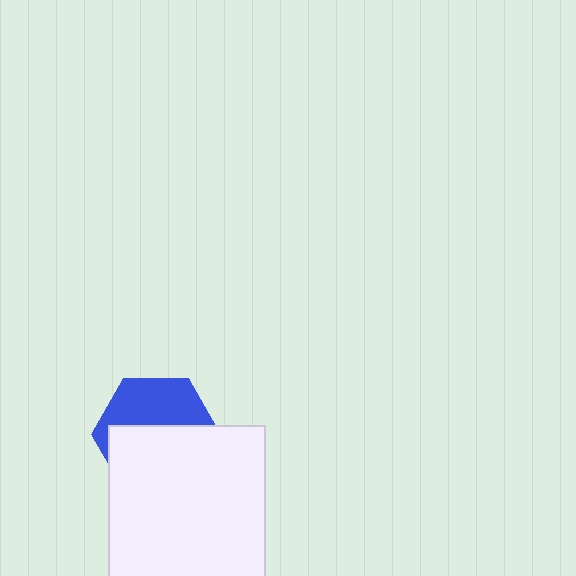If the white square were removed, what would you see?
You would see the complete blue hexagon.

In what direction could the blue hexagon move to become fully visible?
The blue hexagon could move up. That would shift it out from behind the white square entirely.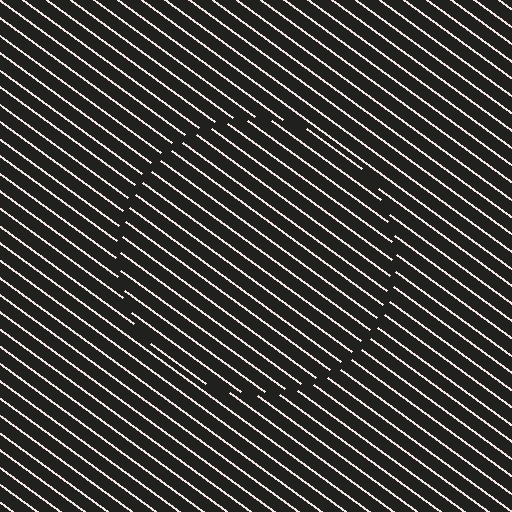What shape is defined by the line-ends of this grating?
An illusory circle. The interior of the shape contains the same grating, shifted by half a period — the contour is defined by the phase discontinuity where line-ends from the inner and outer gratings abut.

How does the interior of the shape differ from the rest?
The interior of the shape contains the same grating, shifted by half a period — the contour is defined by the phase discontinuity where line-ends from the inner and outer gratings abut.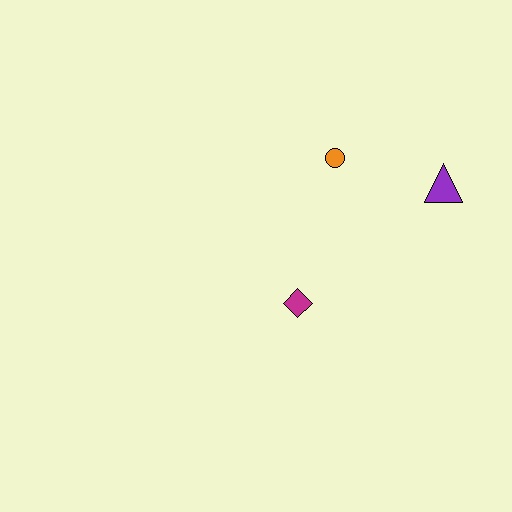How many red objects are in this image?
There are no red objects.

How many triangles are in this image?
There is 1 triangle.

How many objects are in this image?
There are 3 objects.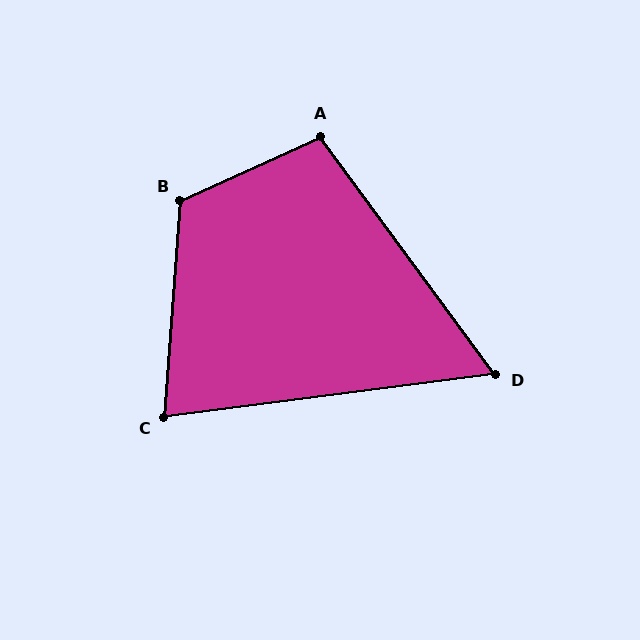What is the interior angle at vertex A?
Approximately 102 degrees (obtuse).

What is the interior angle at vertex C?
Approximately 78 degrees (acute).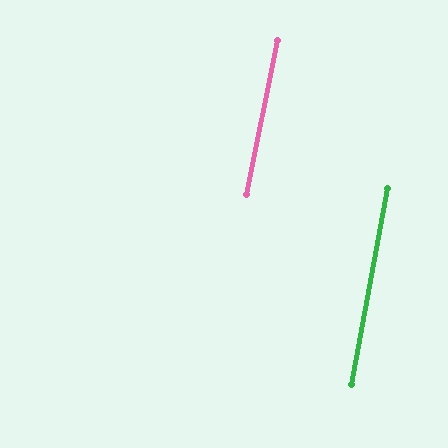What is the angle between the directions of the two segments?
Approximately 1 degree.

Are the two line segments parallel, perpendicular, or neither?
Parallel — their directions differ by only 1.1°.